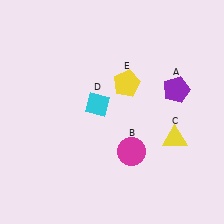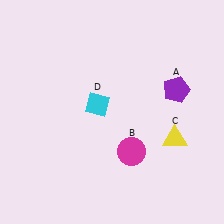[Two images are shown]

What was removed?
The yellow pentagon (E) was removed in Image 2.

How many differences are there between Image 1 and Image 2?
There is 1 difference between the two images.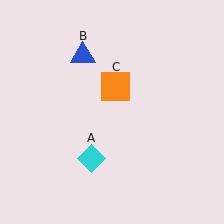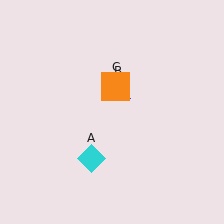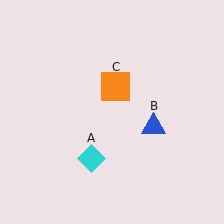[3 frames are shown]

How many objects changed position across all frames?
1 object changed position: blue triangle (object B).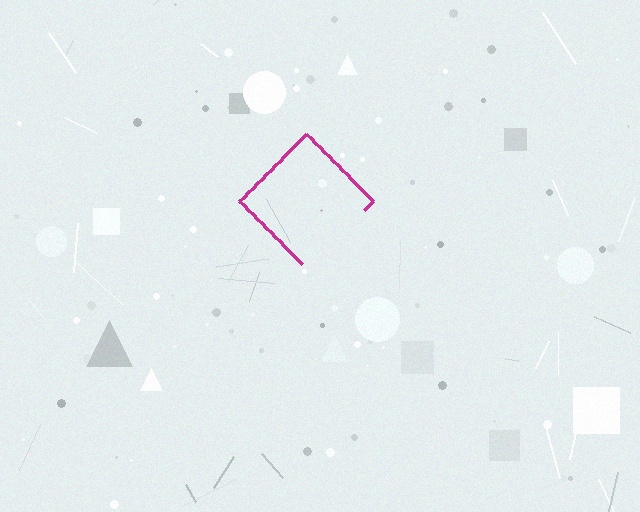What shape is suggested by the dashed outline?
The dashed outline suggests a diamond.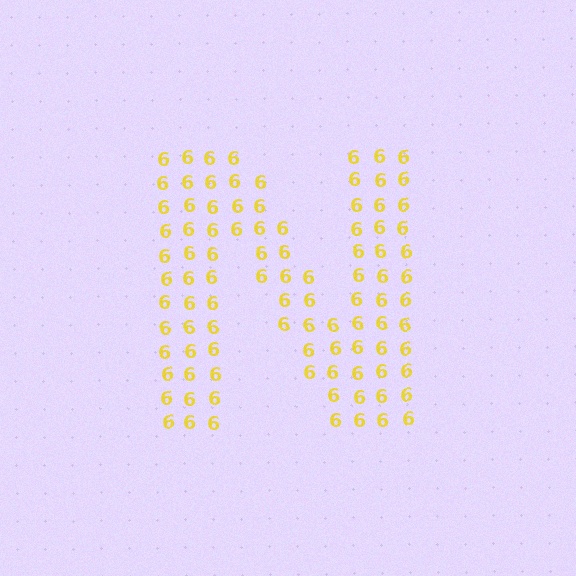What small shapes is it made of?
It is made of small digit 6's.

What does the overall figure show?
The overall figure shows the letter N.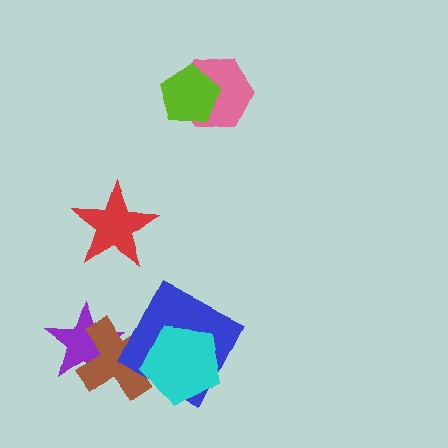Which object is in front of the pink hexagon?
The lime pentagon is in front of the pink hexagon.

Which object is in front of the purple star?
The brown cross is in front of the purple star.